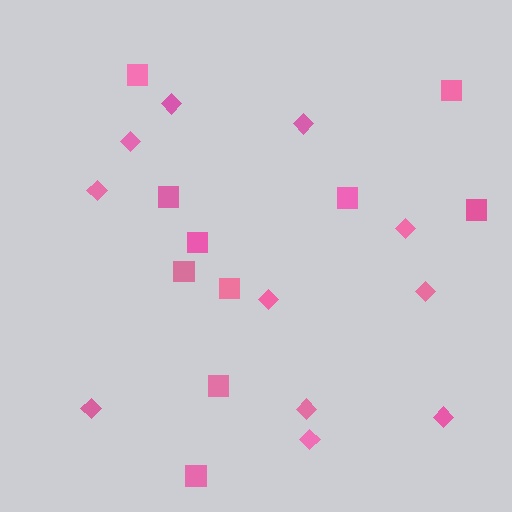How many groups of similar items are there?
There are 2 groups: one group of diamonds (11) and one group of squares (10).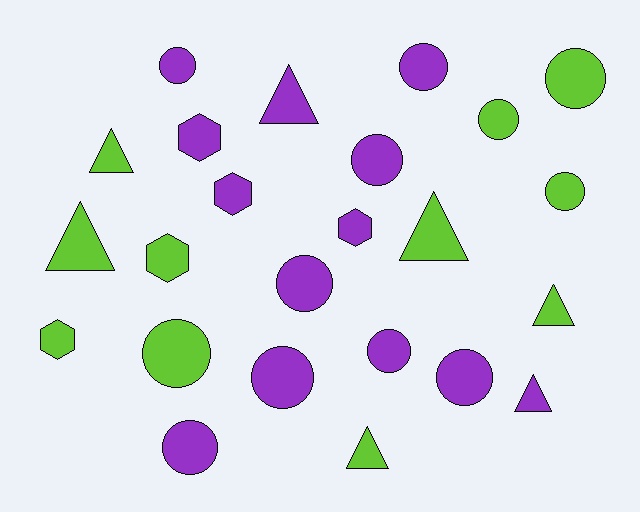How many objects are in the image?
There are 24 objects.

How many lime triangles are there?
There are 5 lime triangles.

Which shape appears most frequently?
Circle, with 12 objects.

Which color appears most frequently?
Purple, with 13 objects.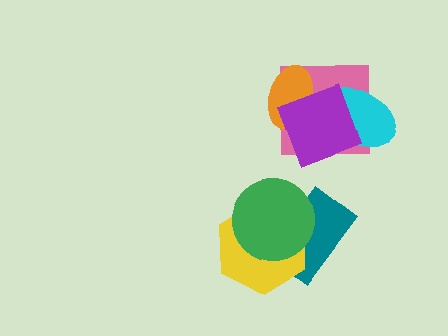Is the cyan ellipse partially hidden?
Yes, it is partially covered by another shape.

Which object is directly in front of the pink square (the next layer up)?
The orange ellipse is directly in front of the pink square.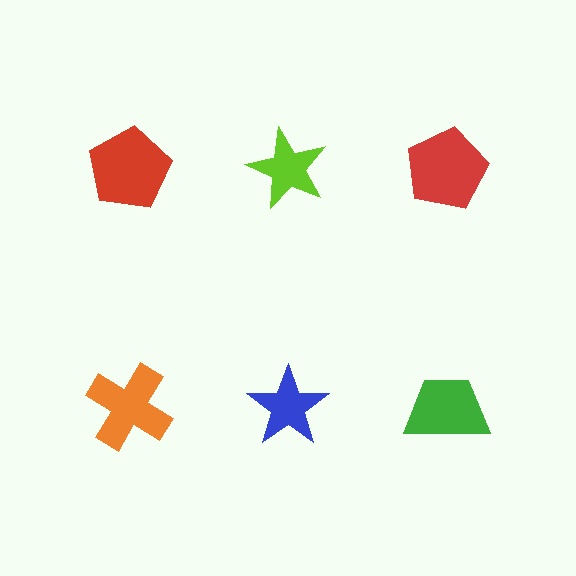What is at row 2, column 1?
An orange cross.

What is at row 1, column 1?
A red pentagon.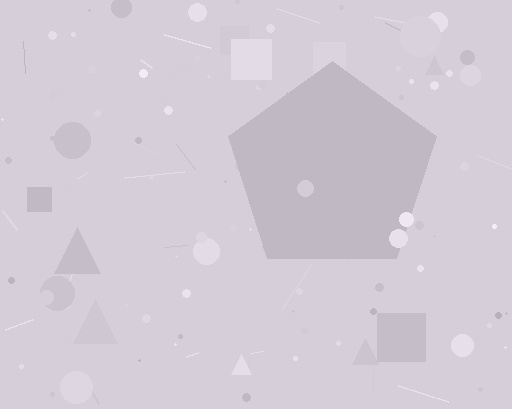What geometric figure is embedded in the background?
A pentagon is embedded in the background.